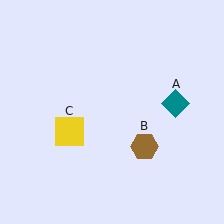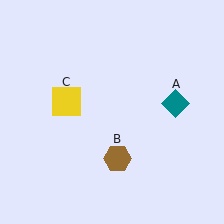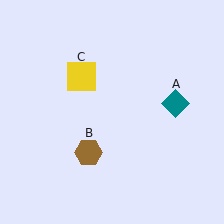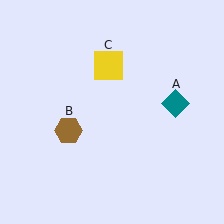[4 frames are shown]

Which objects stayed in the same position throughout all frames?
Teal diamond (object A) remained stationary.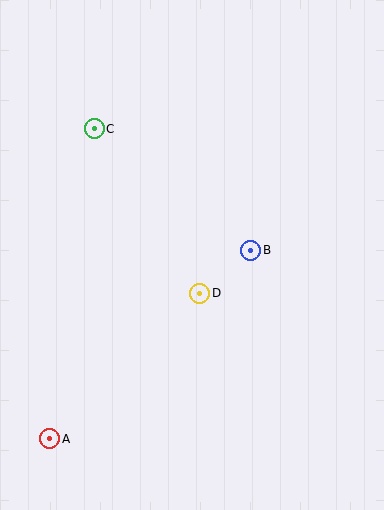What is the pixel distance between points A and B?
The distance between A and B is 276 pixels.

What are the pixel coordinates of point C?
Point C is at (94, 129).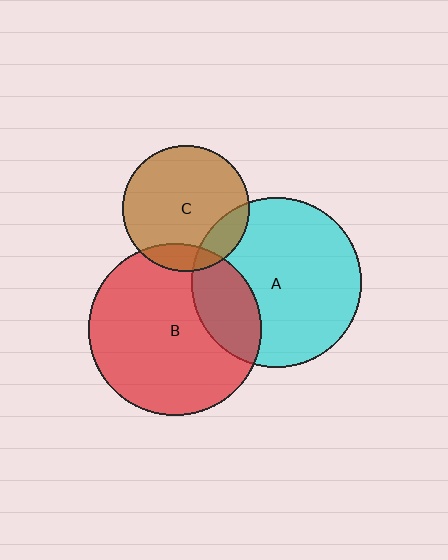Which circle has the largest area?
Circle B (red).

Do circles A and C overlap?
Yes.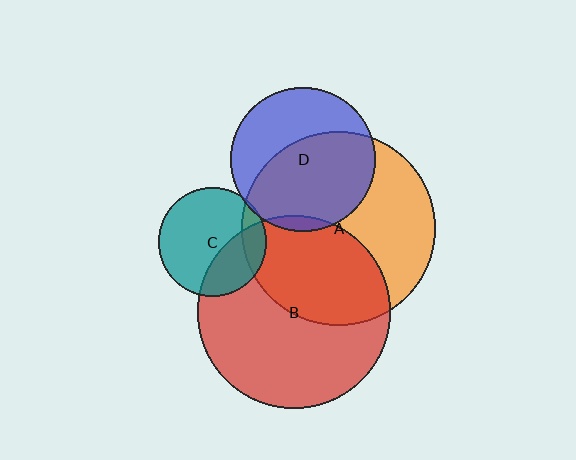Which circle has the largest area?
Circle A (orange).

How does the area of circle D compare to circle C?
Approximately 1.8 times.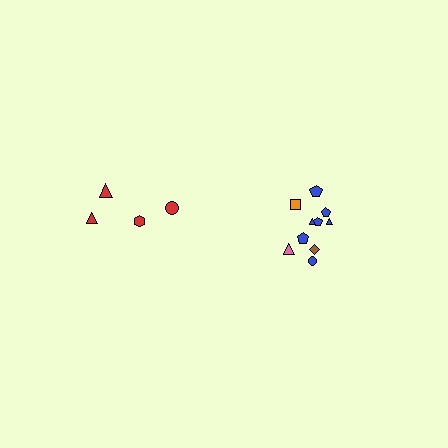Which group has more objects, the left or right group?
The right group.